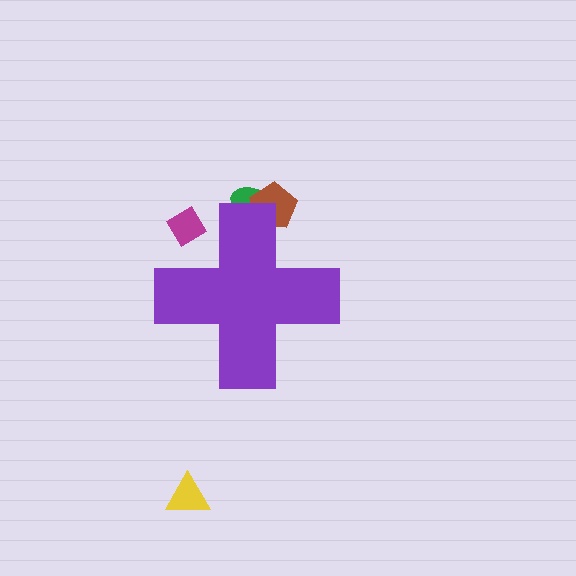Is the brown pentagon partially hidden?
Yes, the brown pentagon is partially hidden behind the purple cross.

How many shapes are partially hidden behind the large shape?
3 shapes are partially hidden.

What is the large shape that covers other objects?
A purple cross.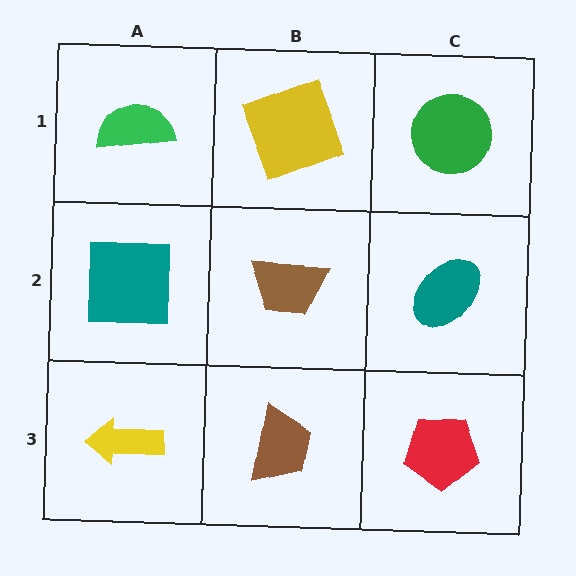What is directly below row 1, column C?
A teal ellipse.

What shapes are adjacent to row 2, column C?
A green circle (row 1, column C), a red pentagon (row 3, column C), a brown trapezoid (row 2, column B).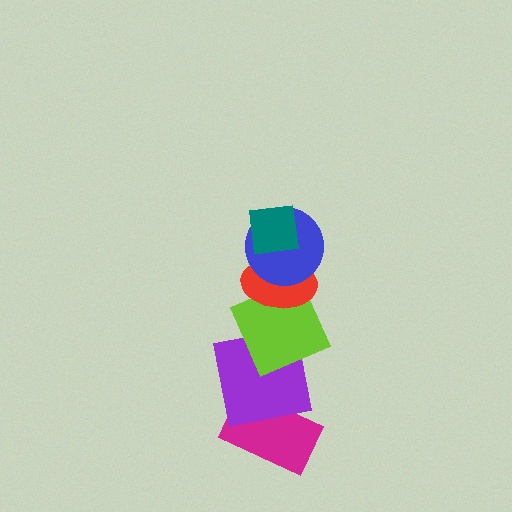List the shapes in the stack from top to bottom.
From top to bottom: the teal square, the blue circle, the red ellipse, the lime square, the purple square, the magenta rectangle.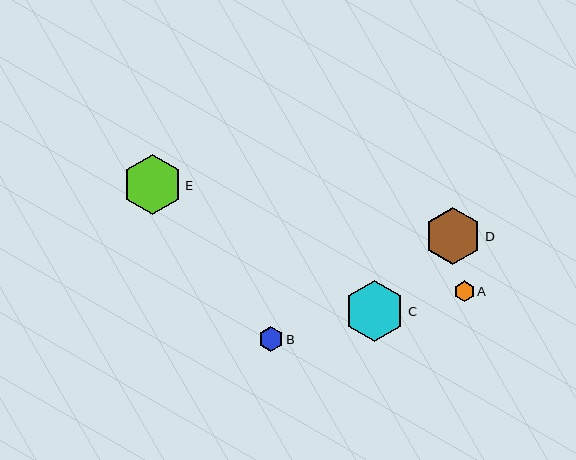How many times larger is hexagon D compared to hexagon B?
Hexagon D is approximately 2.3 times the size of hexagon B.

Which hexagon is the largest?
Hexagon C is the largest with a size of approximately 61 pixels.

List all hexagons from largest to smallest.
From largest to smallest: C, E, D, B, A.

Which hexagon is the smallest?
Hexagon A is the smallest with a size of approximately 20 pixels.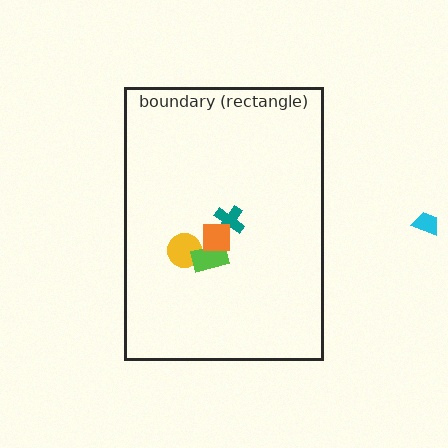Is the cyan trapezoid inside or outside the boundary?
Outside.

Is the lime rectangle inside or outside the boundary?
Inside.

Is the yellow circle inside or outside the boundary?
Inside.